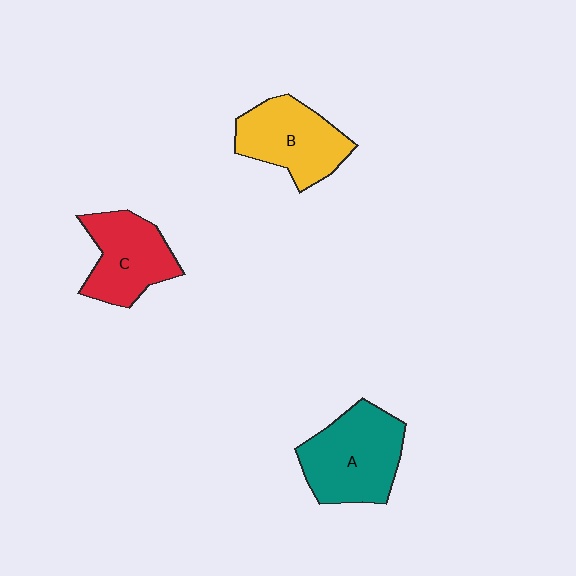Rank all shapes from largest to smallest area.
From largest to smallest: A (teal), B (yellow), C (red).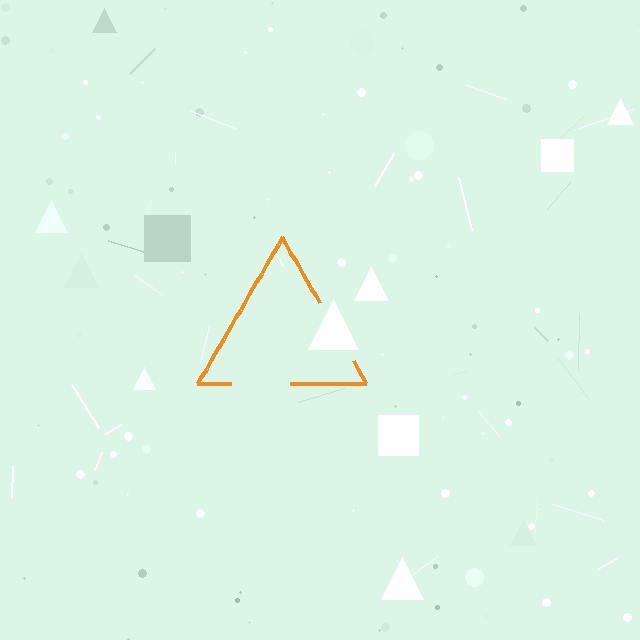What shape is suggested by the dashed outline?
The dashed outline suggests a triangle.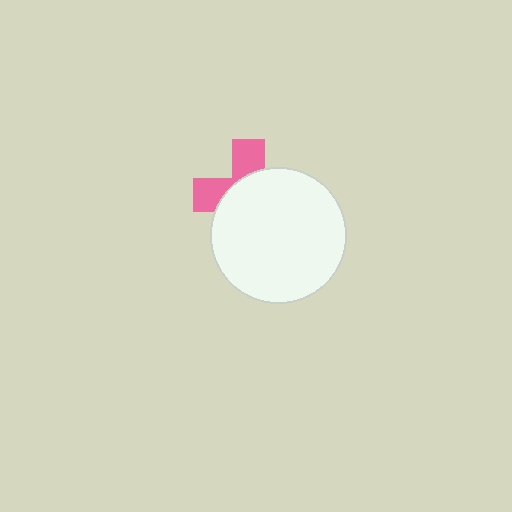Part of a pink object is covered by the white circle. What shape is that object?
It is a cross.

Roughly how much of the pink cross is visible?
A small part of it is visible (roughly 36%).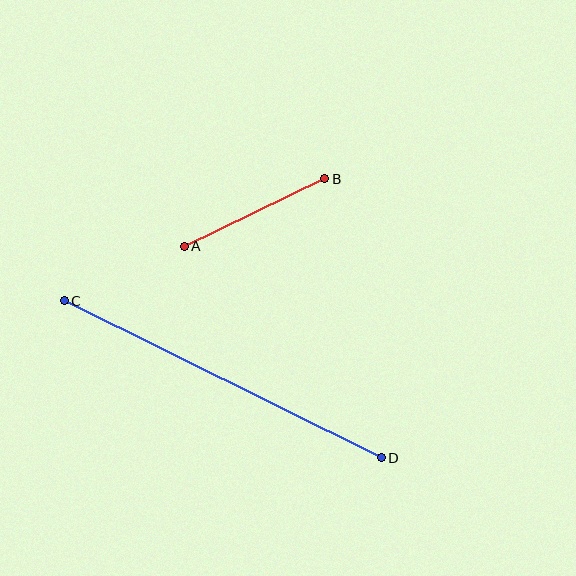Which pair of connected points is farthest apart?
Points C and D are farthest apart.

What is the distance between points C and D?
The distance is approximately 354 pixels.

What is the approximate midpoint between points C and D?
The midpoint is at approximately (223, 379) pixels.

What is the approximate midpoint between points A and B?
The midpoint is at approximately (254, 213) pixels.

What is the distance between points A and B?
The distance is approximately 156 pixels.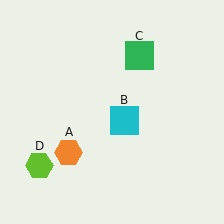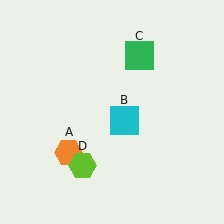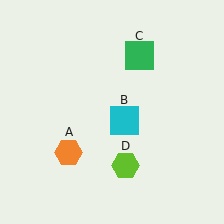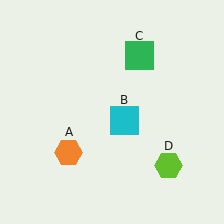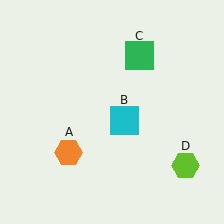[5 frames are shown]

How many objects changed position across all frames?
1 object changed position: lime hexagon (object D).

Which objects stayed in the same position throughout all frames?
Orange hexagon (object A) and cyan square (object B) and green square (object C) remained stationary.